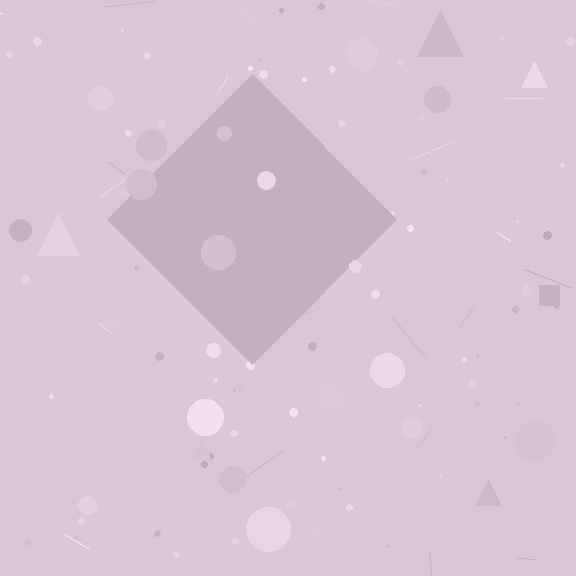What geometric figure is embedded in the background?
A diamond is embedded in the background.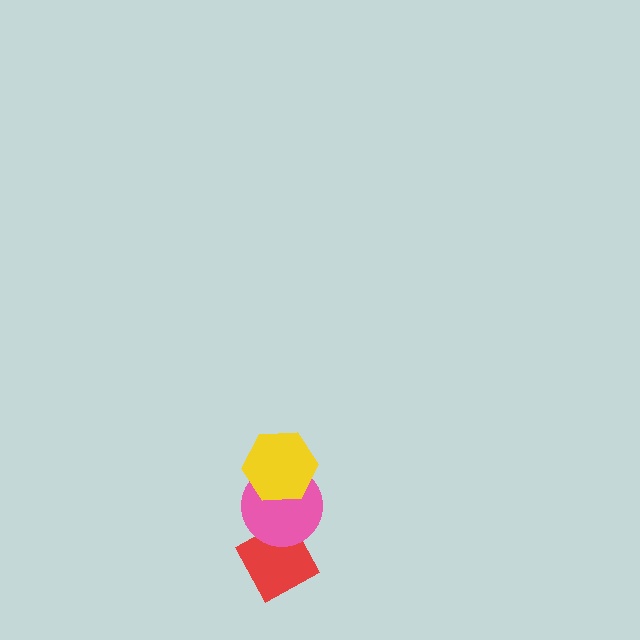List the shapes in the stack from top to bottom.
From top to bottom: the yellow hexagon, the pink circle, the red diamond.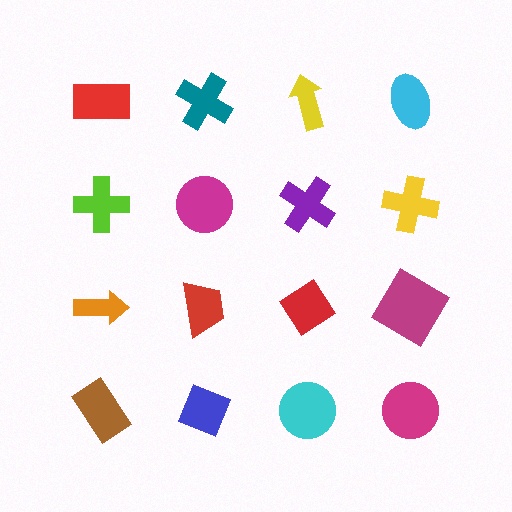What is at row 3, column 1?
An orange arrow.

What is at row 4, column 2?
A blue diamond.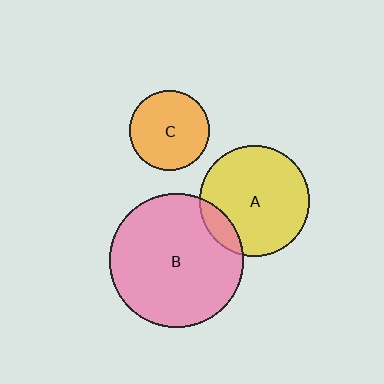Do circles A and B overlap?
Yes.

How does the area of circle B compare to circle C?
Approximately 2.8 times.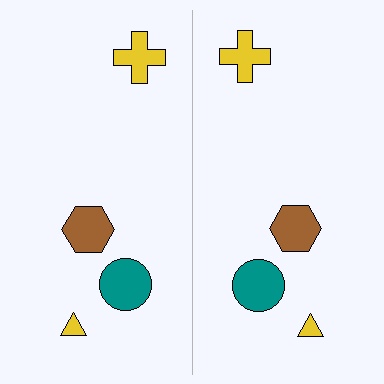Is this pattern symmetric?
Yes, this pattern has bilateral (reflection) symmetry.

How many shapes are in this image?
There are 8 shapes in this image.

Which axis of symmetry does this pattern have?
The pattern has a vertical axis of symmetry running through the center of the image.